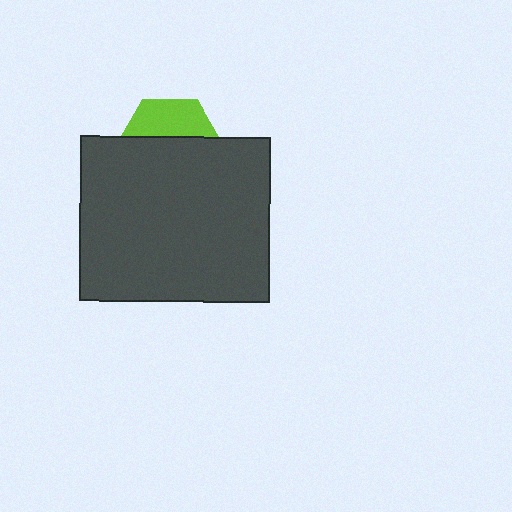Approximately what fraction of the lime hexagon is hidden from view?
Roughly 63% of the lime hexagon is hidden behind the dark gray rectangle.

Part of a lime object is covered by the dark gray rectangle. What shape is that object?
It is a hexagon.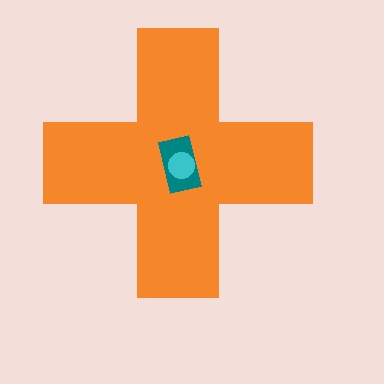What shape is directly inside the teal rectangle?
The cyan circle.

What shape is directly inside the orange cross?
The teal rectangle.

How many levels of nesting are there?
3.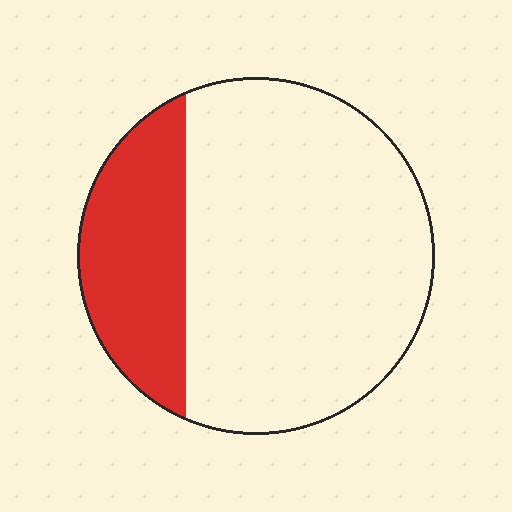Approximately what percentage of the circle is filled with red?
Approximately 25%.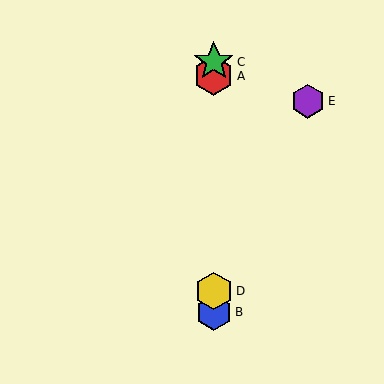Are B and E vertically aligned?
No, B is at x≈214 and E is at x≈308.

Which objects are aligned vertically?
Objects A, B, C, D are aligned vertically.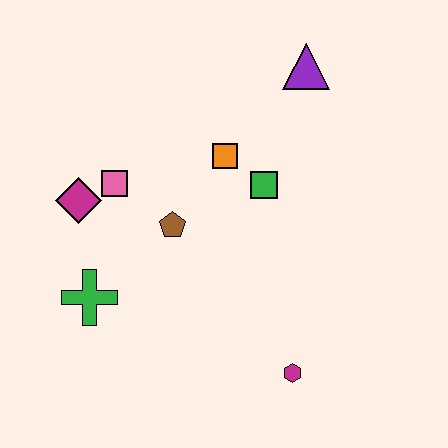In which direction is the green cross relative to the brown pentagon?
The green cross is to the left of the brown pentagon.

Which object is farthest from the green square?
The green cross is farthest from the green square.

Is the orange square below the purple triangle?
Yes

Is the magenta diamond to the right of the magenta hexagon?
No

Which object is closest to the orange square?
The green square is closest to the orange square.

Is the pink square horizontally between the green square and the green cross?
Yes